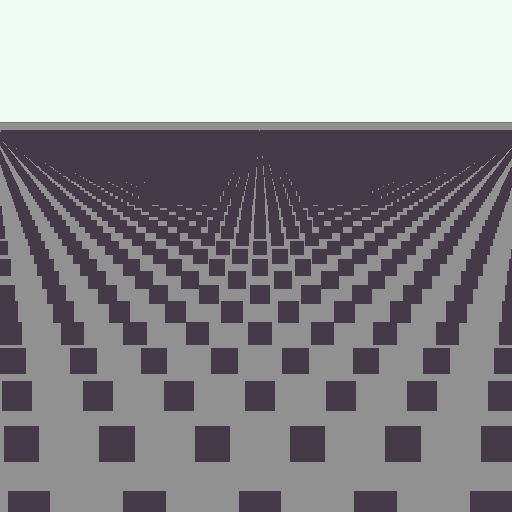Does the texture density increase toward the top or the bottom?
Density increases toward the top.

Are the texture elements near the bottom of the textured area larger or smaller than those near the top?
Larger. Near the bottom, elements are closer to the viewer and appear at a bigger on-screen size.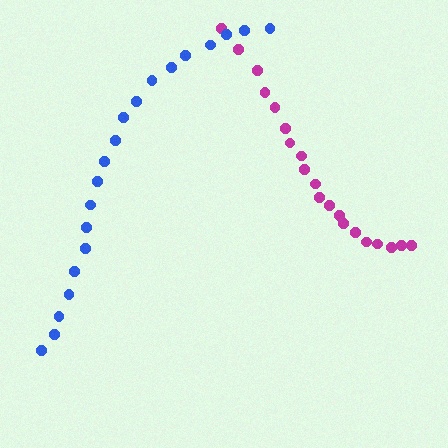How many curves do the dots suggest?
There are 2 distinct paths.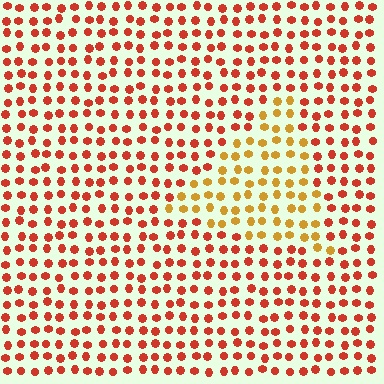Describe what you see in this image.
The image is filled with small red elements in a uniform arrangement. A triangle-shaped region is visible where the elements are tinted to a slightly different hue, forming a subtle color boundary.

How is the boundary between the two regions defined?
The boundary is defined purely by a slight shift in hue (about 36 degrees). Spacing, size, and orientation are identical on both sides.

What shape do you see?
I see a triangle.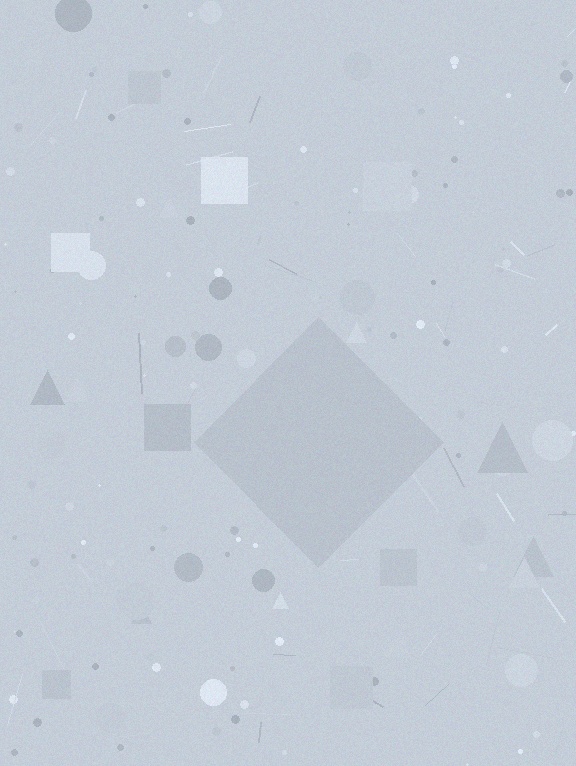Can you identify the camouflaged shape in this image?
The camouflaged shape is a diamond.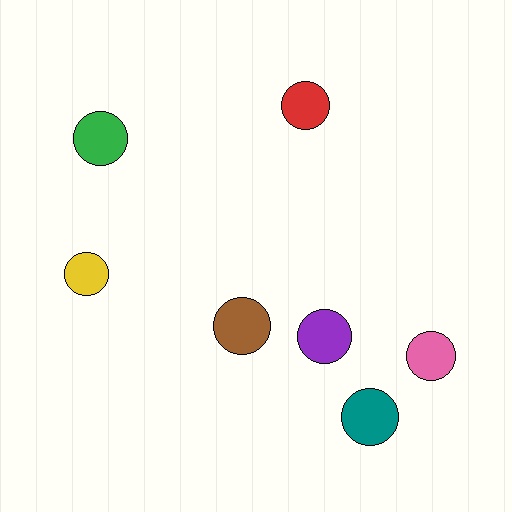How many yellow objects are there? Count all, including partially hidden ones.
There is 1 yellow object.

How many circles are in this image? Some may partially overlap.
There are 7 circles.